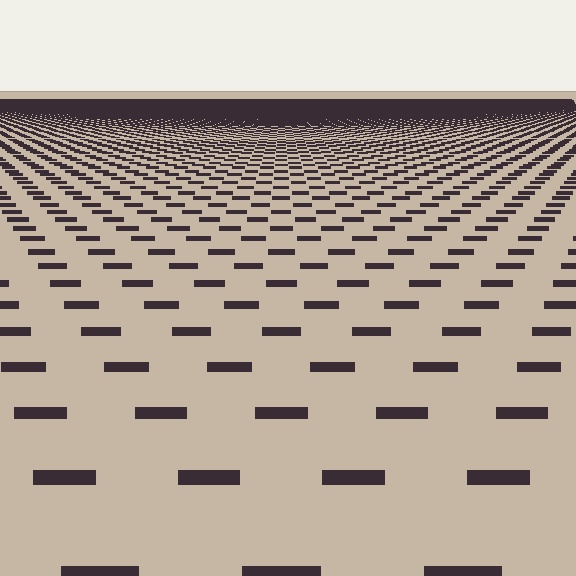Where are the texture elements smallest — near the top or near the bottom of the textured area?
Near the top.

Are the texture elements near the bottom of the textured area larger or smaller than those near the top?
Larger. Near the bottom, elements are closer to the viewer and appear at a bigger on-screen size.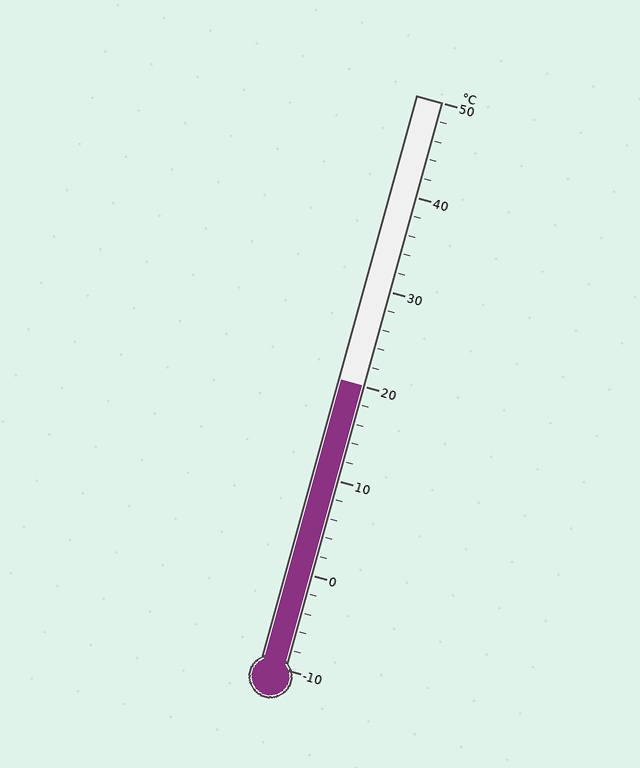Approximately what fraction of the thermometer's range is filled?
The thermometer is filled to approximately 50% of its range.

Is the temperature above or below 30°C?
The temperature is below 30°C.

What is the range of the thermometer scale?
The thermometer scale ranges from -10°C to 50°C.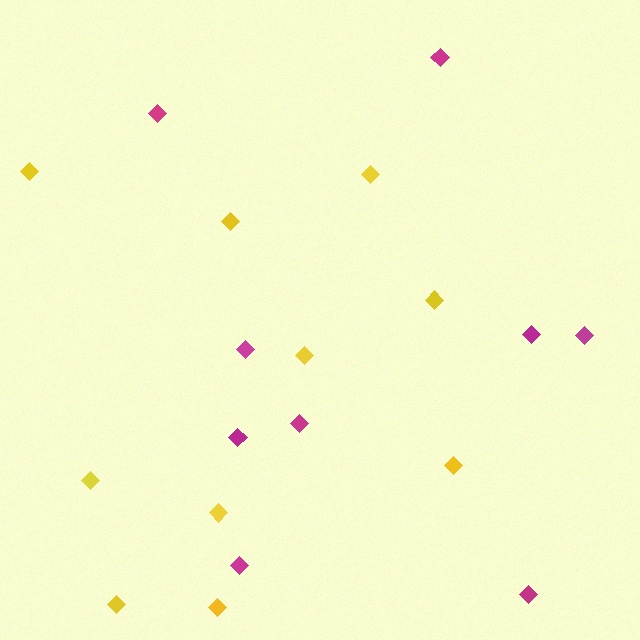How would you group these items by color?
There are 2 groups: one group of yellow diamonds (10) and one group of magenta diamonds (9).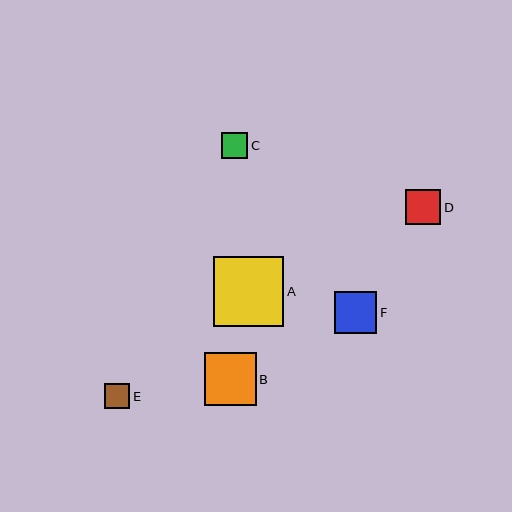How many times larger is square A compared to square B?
Square A is approximately 1.3 times the size of square B.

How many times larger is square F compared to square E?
Square F is approximately 1.7 times the size of square E.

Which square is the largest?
Square A is the largest with a size of approximately 70 pixels.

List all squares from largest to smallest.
From largest to smallest: A, B, F, D, C, E.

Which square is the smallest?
Square E is the smallest with a size of approximately 25 pixels.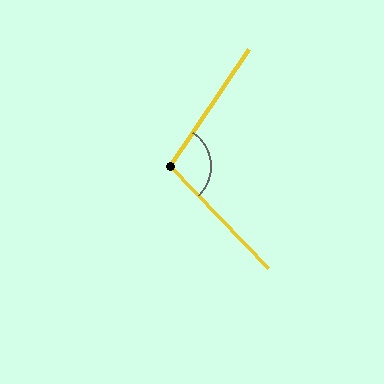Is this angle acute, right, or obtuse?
It is obtuse.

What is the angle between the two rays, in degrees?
Approximately 102 degrees.